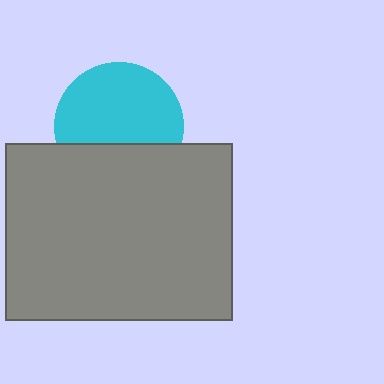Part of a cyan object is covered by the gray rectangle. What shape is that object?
It is a circle.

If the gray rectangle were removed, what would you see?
You would see the complete cyan circle.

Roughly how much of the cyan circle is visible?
Most of it is visible (roughly 67%).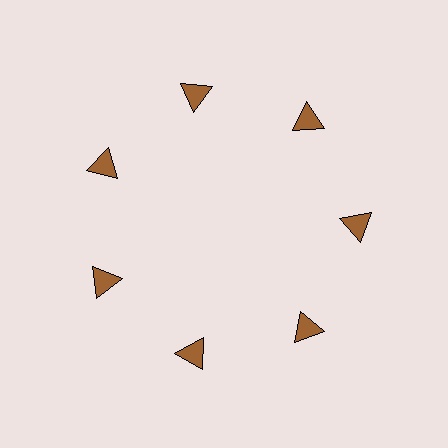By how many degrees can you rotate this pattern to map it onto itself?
The pattern maps onto itself every 51 degrees of rotation.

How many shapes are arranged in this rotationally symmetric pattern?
There are 7 shapes, arranged in 7 groups of 1.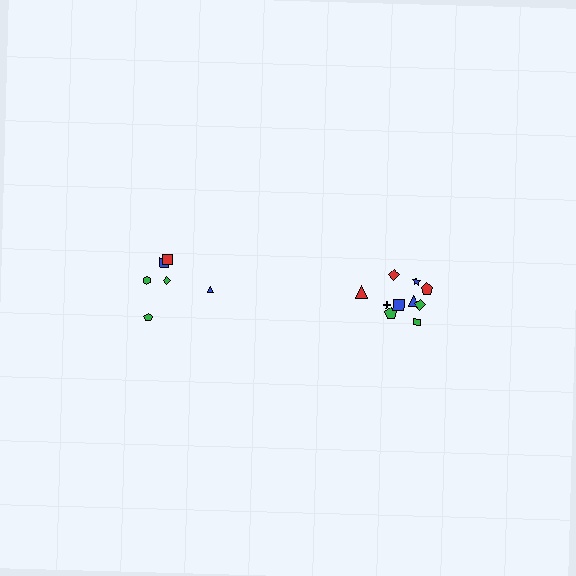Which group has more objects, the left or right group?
The right group.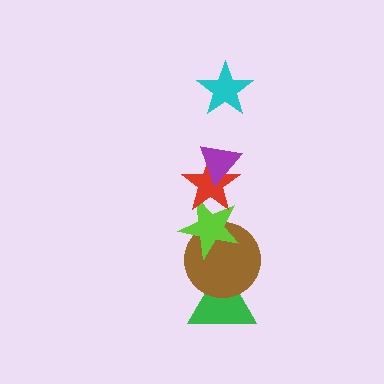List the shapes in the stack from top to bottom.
From top to bottom: the cyan star, the purple triangle, the red star, the lime star, the brown circle, the green triangle.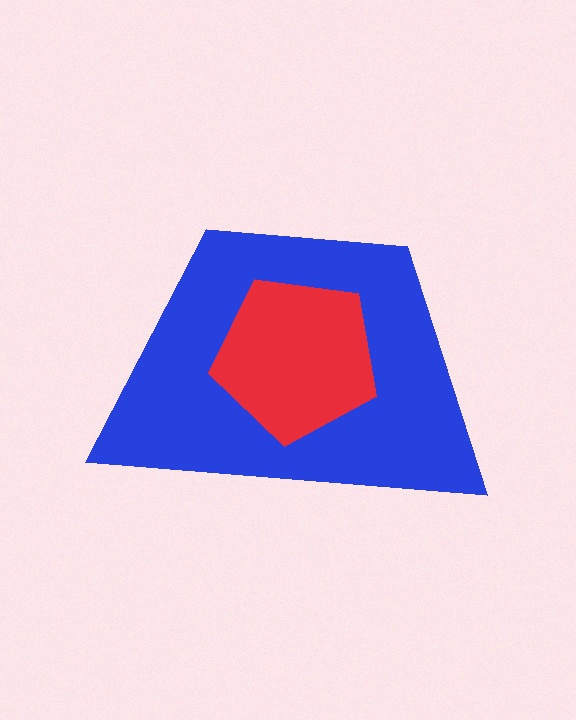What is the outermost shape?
The blue trapezoid.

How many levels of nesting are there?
2.